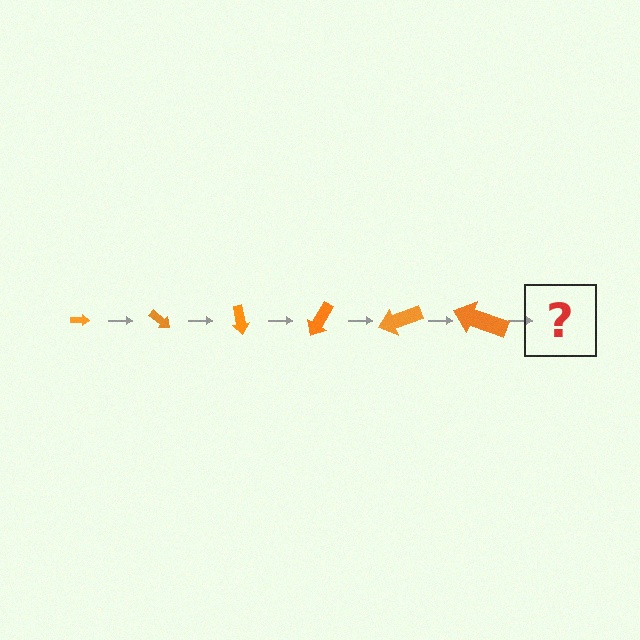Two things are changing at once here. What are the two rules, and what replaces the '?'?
The two rules are that the arrow grows larger each step and it rotates 40 degrees each step. The '?' should be an arrow, larger than the previous one and rotated 240 degrees from the start.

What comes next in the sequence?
The next element should be an arrow, larger than the previous one and rotated 240 degrees from the start.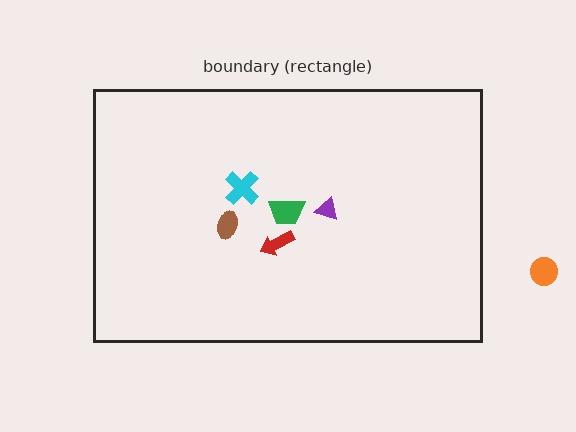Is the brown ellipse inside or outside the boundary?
Inside.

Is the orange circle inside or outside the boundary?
Outside.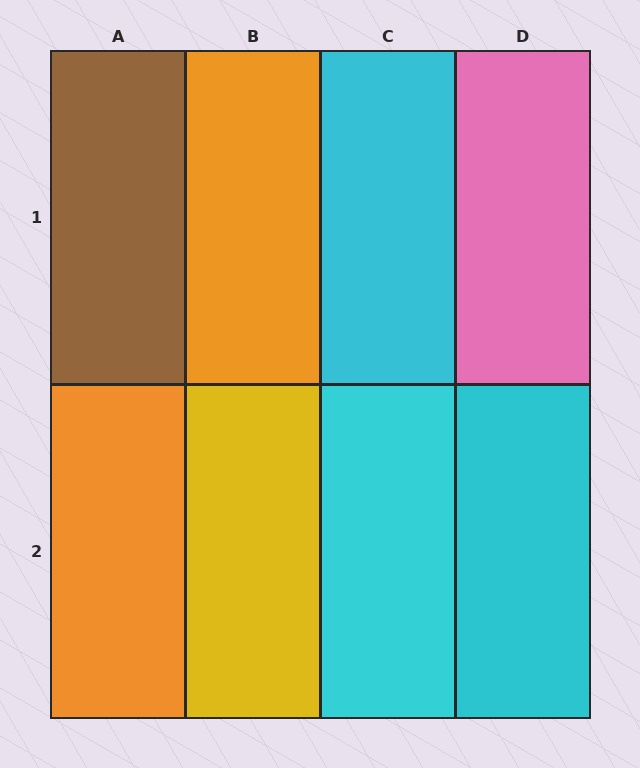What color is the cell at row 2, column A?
Orange.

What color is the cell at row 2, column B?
Yellow.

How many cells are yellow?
1 cell is yellow.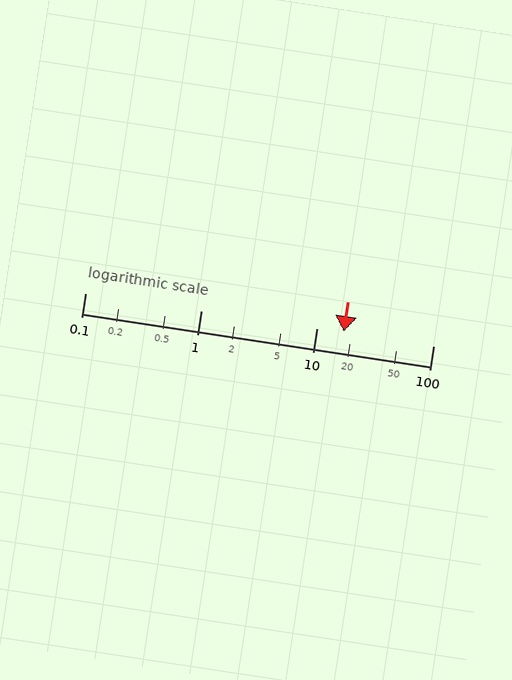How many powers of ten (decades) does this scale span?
The scale spans 3 decades, from 0.1 to 100.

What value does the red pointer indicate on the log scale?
The pointer indicates approximately 17.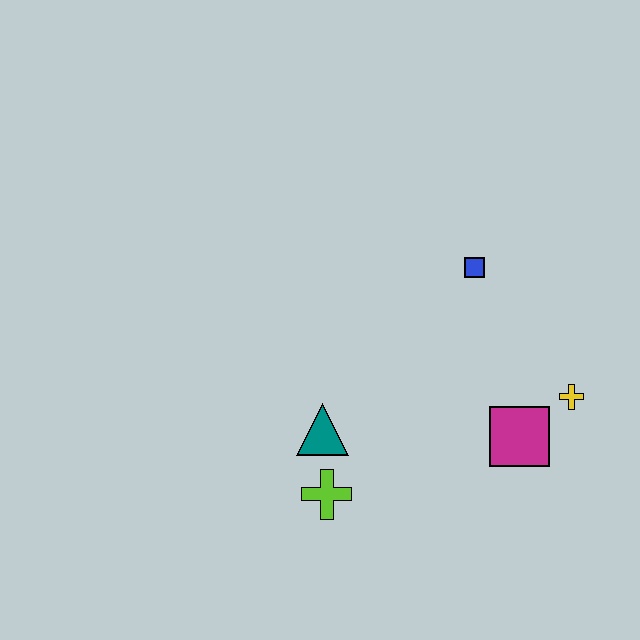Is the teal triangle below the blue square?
Yes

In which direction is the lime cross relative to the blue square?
The lime cross is below the blue square.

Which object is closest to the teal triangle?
The lime cross is closest to the teal triangle.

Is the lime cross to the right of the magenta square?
No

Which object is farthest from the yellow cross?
The lime cross is farthest from the yellow cross.